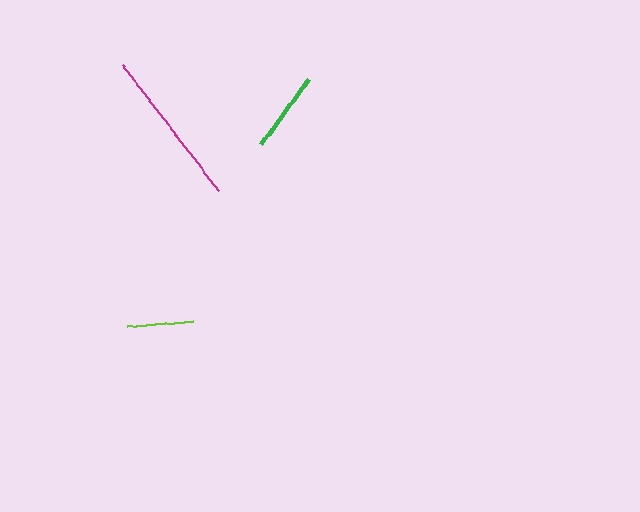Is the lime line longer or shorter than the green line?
The green line is longer than the lime line.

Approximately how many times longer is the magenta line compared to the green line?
The magenta line is approximately 2.0 times the length of the green line.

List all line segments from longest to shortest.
From longest to shortest: magenta, green, lime.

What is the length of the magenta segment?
The magenta segment is approximately 159 pixels long.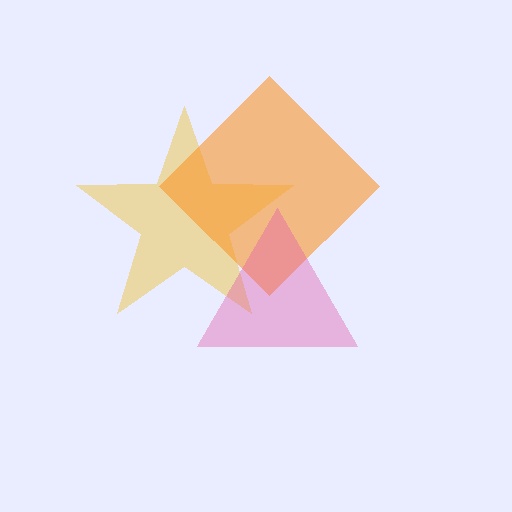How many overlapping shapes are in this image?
There are 3 overlapping shapes in the image.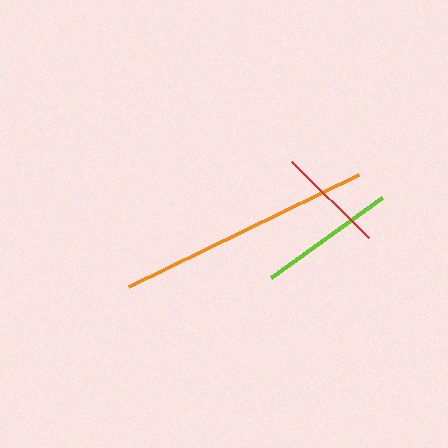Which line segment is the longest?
The orange line is the longest at approximately 256 pixels.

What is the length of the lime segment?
The lime segment is approximately 137 pixels long.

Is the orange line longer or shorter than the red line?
The orange line is longer than the red line.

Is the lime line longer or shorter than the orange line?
The orange line is longer than the lime line.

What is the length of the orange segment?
The orange segment is approximately 256 pixels long.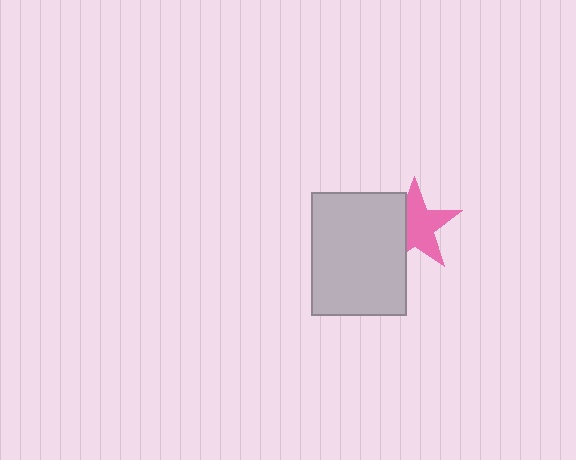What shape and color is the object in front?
The object in front is a light gray rectangle.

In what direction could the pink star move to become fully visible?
The pink star could move right. That would shift it out from behind the light gray rectangle entirely.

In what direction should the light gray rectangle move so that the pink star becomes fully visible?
The light gray rectangle should move left. That is the shortest direction to clear the overlap and leave the pink star fully visible.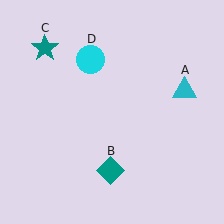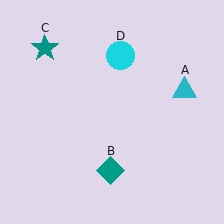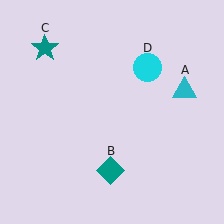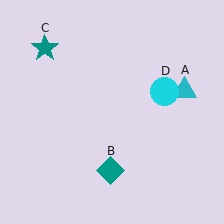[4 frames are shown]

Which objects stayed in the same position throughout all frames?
Cyan triangle (object A) and teal diamond (object B) and teal star (object C) remained stationary.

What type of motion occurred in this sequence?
The cyan circle (object D) rotated clockwise around the center of the scene.